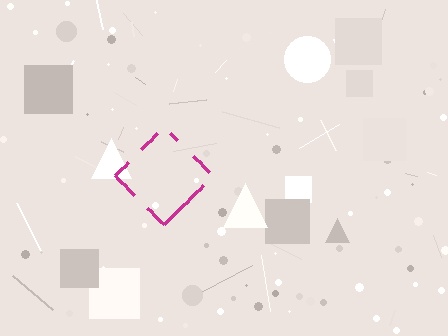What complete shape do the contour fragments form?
The contour fragments form a diamond.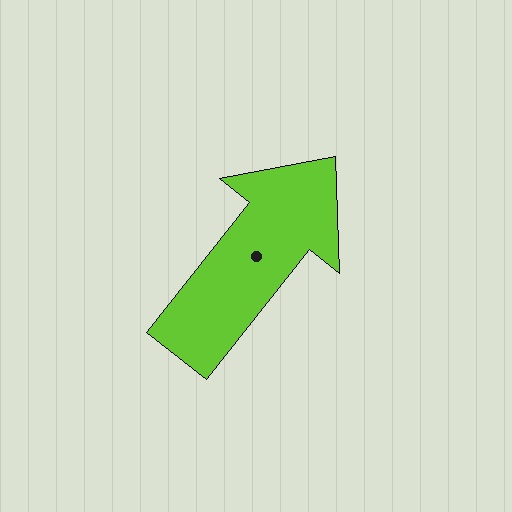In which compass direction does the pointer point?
Northeast.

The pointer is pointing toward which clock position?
Roughly 1 o'clock.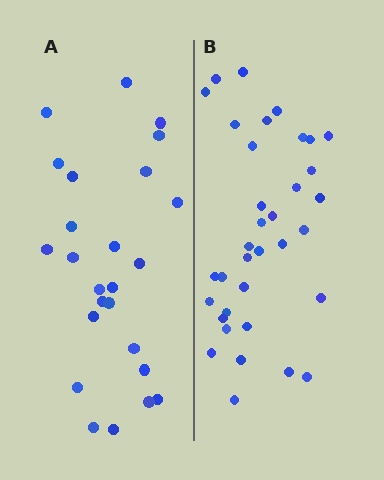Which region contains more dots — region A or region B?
Region B (the right region) has more dots.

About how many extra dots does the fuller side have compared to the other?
Region B has roughly 10 or so more dots than region A.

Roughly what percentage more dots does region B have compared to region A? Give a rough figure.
About 40% more.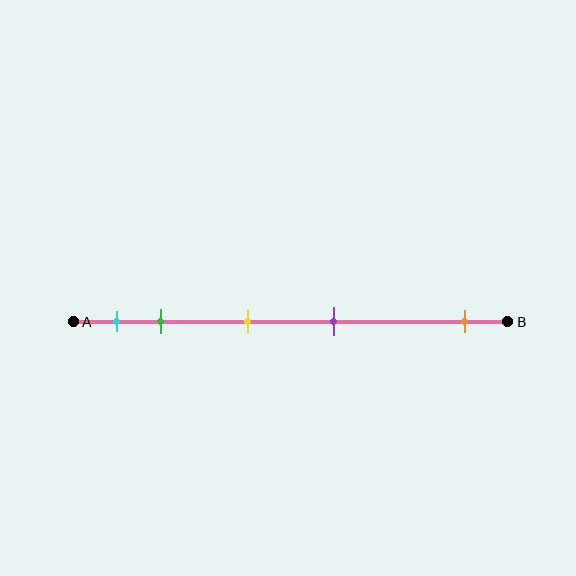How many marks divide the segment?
There are 5 marks dividing the segment.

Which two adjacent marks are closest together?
The cyan and green marks are the closest adjacent pair.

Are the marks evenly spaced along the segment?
No, the marks are not evenly spaced.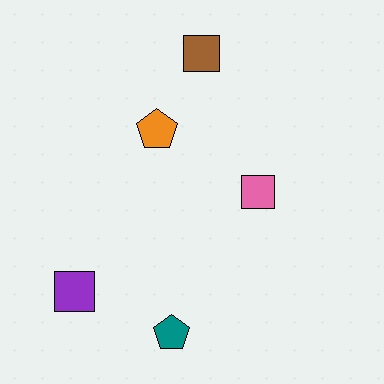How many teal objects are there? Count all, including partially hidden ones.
There is 1 teal object.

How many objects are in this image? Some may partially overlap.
There are 5 objects.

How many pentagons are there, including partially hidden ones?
There are 2 pentagons.